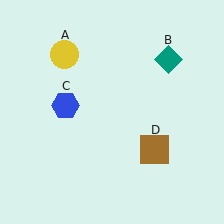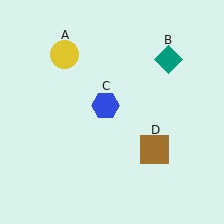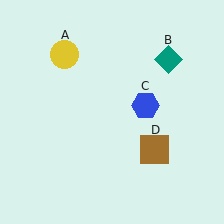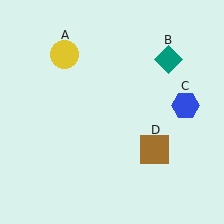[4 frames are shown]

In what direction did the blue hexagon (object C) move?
The blue hexagon (object C) moved right.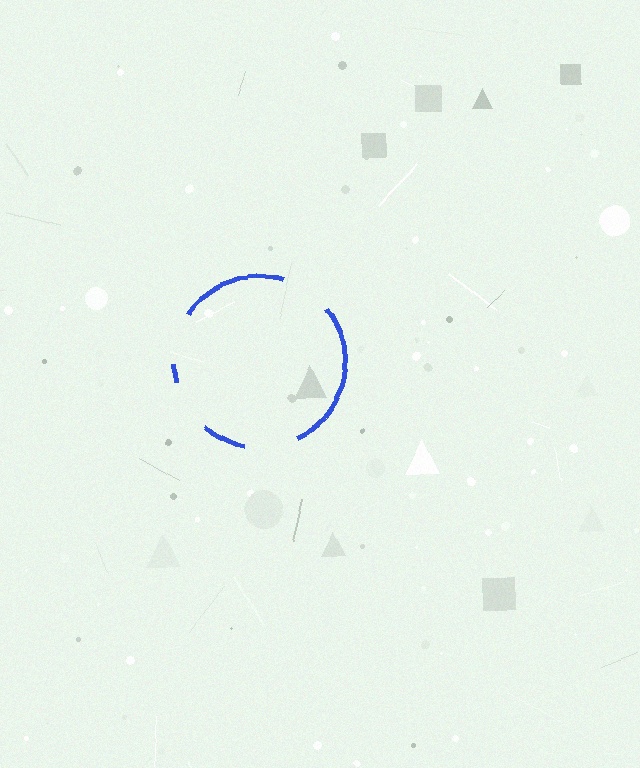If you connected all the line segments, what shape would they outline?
They would outline a circle.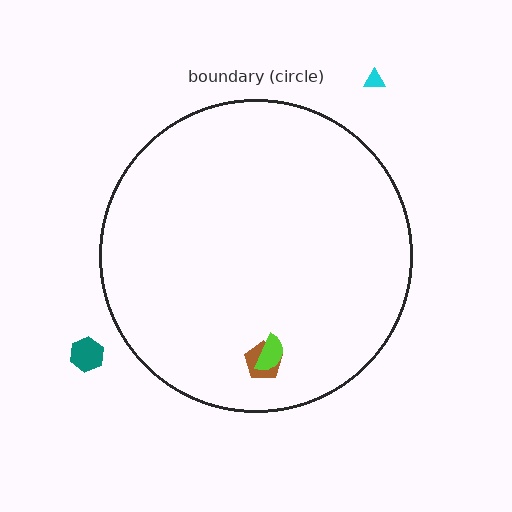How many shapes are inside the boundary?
2 inside, 2 outside.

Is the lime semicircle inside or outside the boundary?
Inside.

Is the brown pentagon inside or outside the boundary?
Inside.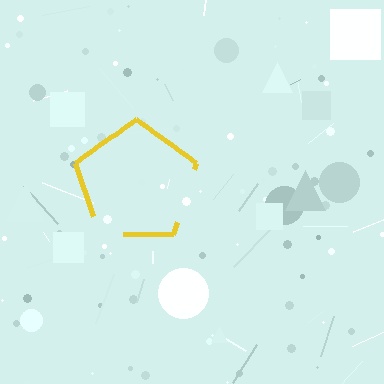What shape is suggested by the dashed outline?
The dashed outline suggests a pentagon.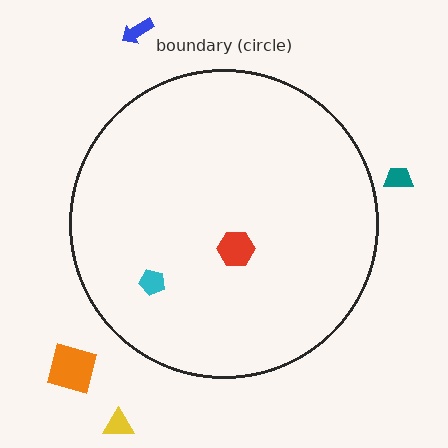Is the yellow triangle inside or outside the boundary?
Outside.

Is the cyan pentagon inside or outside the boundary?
Inside.